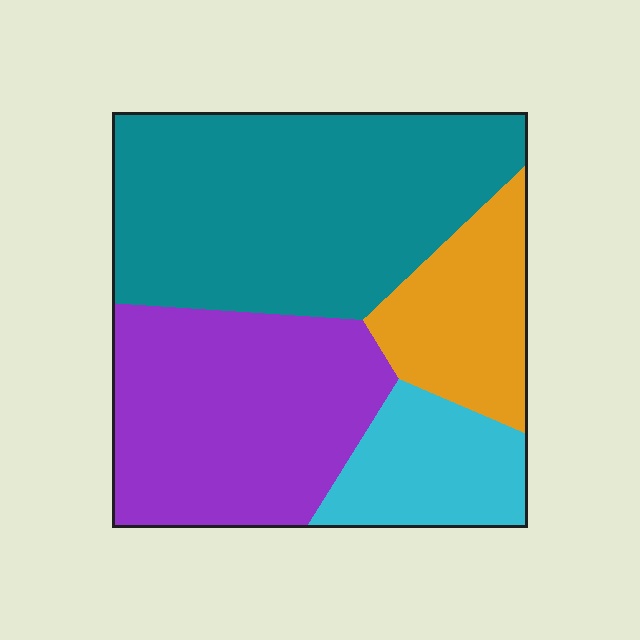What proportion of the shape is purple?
Purple takes up about one third (1/3) of the shape.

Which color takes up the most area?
Teal, at roughly 40%.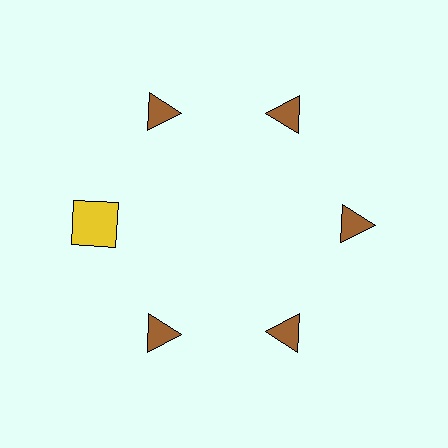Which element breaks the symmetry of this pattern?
The yellow square at roughly the 9 o'clock position breaks the symmetry. All other shapes are brown triangles.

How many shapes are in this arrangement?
There are 6 shapes arranged in a ring pattern.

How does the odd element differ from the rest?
It differs in both color (yellow instead of brown) and shape (square instead of triangle).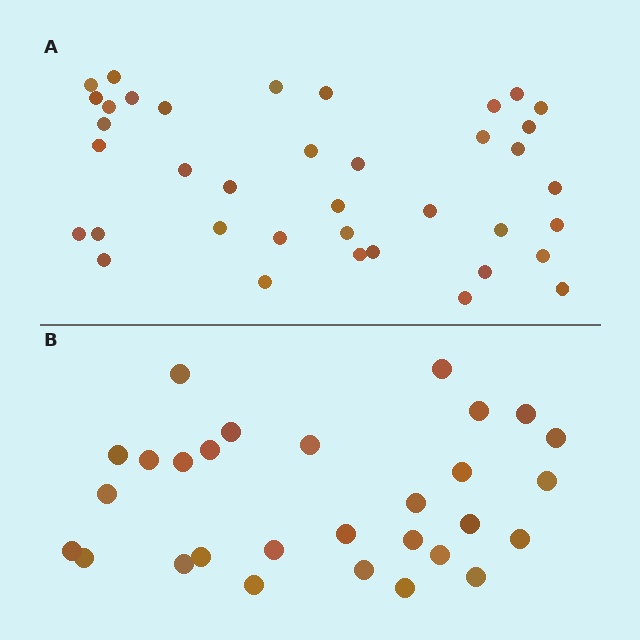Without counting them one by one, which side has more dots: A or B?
Region A (the top region) has more dots.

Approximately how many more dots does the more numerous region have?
Region A has roughly 8 or so more dots than region B.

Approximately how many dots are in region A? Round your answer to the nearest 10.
About 40 dots. (The exact count is 38, which rounds to 40.)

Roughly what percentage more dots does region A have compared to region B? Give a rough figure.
About 30% more.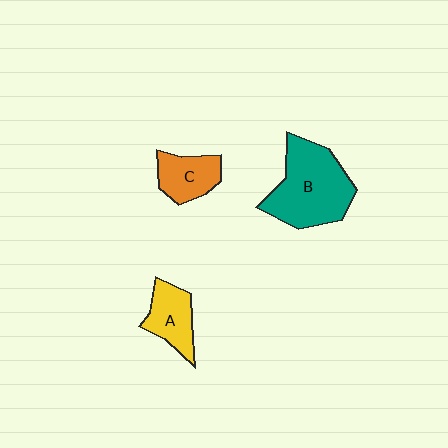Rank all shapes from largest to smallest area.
From largest to smallest: B (teal), A (yellow), C (orange).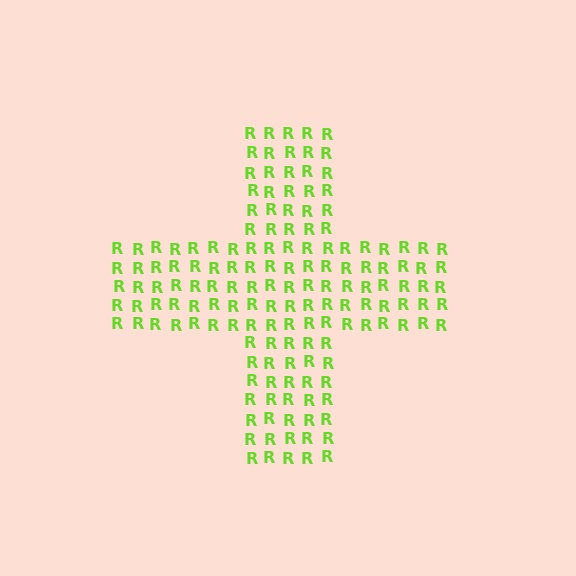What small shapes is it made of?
It is made of small letter R's.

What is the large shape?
The large shape is a cross.